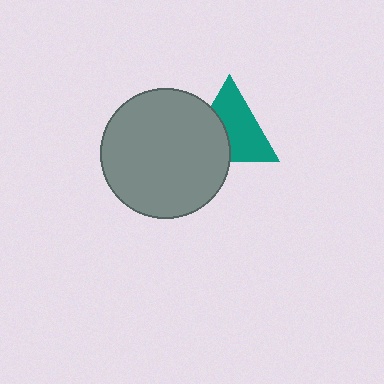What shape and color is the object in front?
The object in front is a gray circle.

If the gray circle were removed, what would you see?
You would see the complete teal triangle.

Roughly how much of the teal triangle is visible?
About half of it is visible (roughly 62%).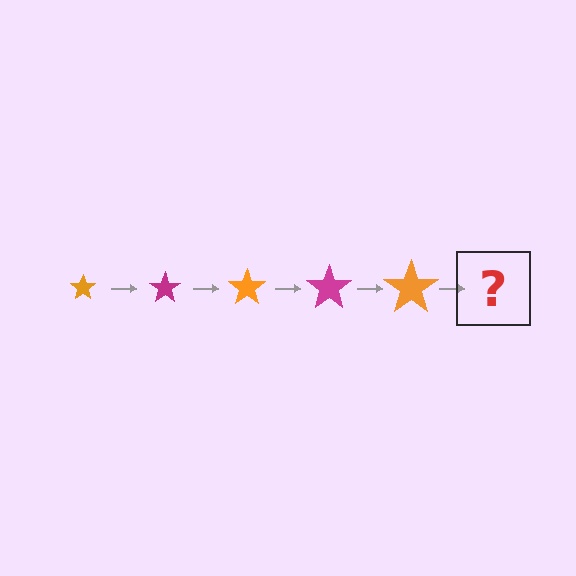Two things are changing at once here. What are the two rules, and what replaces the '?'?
The two rules are that the star grows larger each step and the color cycles through orange and magenta. The '?' should be a magenta star, larger than the previous one.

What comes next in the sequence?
The next element should be a magenta star, larger than the previous one.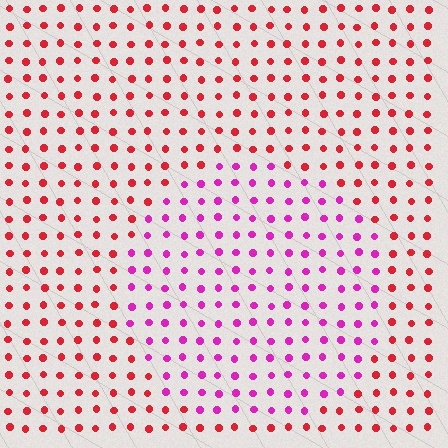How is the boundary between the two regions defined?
The boundary is defined purely by a slight shift in hue (about 45 degrees). Spacing, size, and orientation are identical on both sides.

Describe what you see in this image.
The image is filled with small red elements in a uniform arrangement. A circle-shaped region is visible where the elements are tinted to a slightly different hue, forming a subtle color boundary.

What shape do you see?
I see a circle.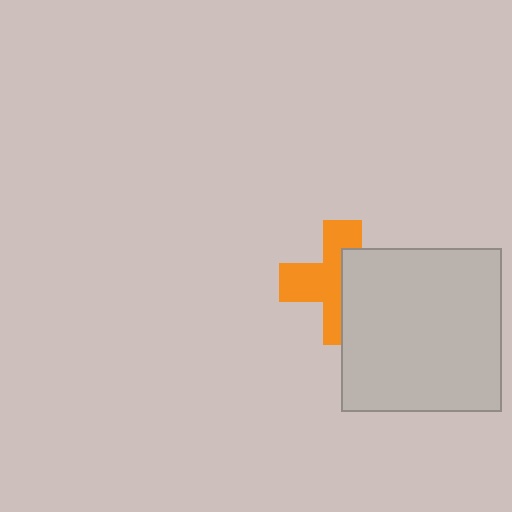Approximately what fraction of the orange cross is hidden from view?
Roughly 45% of the orange cross is hidden behind the light gray rectangle.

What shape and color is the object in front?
The object in front is a light gray rectangle.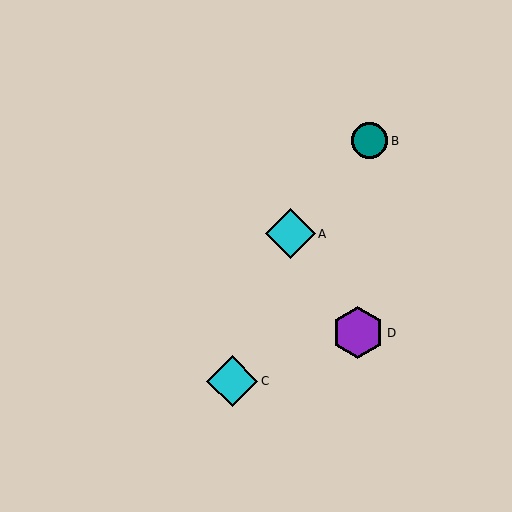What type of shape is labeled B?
Shape B is a teal circle.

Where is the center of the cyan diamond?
The center of the cyan diamond is at (291, 234).